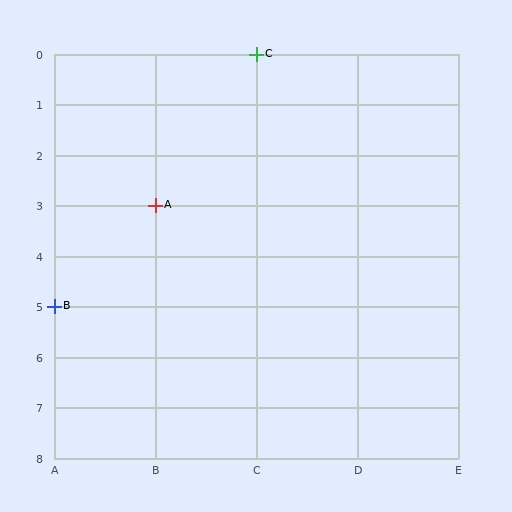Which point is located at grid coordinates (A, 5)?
Point B is at (A, 5).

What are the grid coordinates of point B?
Point B is at grid coordinates (A, 5).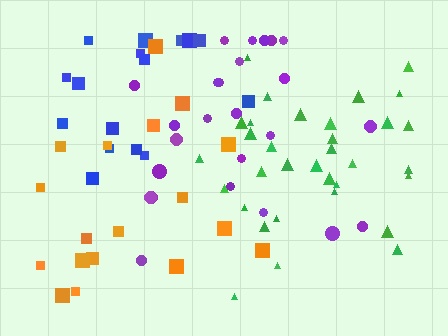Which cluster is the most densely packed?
Green.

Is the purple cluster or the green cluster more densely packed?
Green.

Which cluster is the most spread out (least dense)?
Orange.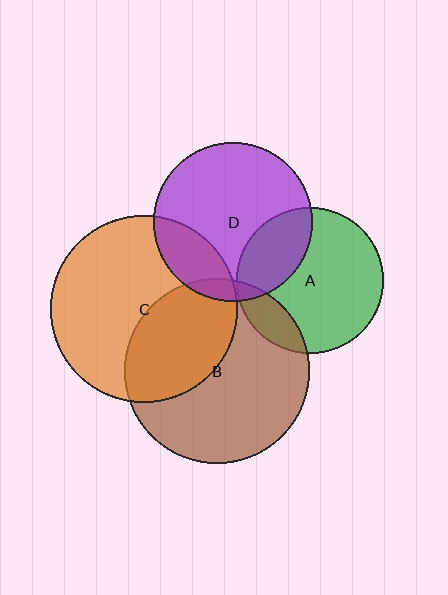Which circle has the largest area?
Circle C (orange).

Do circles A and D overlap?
Yes.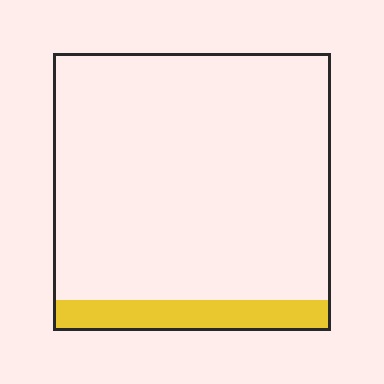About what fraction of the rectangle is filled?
About one tenth (1/10).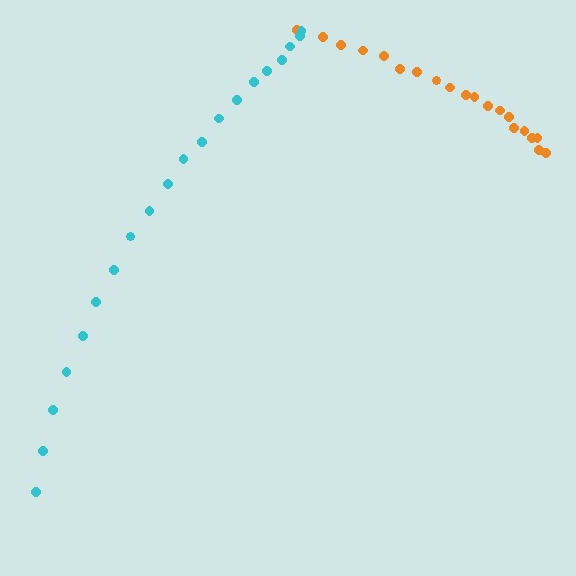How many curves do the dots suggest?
There are 2 distinct paths.